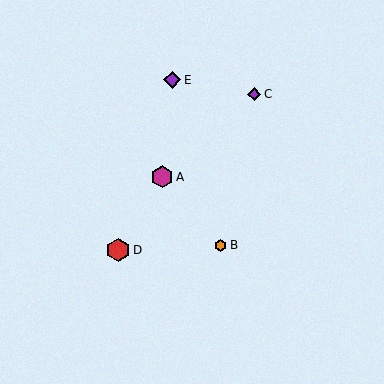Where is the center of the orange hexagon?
The center of the orange hexagon is at (220, 245).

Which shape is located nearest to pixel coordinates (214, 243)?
The orange hexagon (labeled B) at (220, 245) is nearest to that location.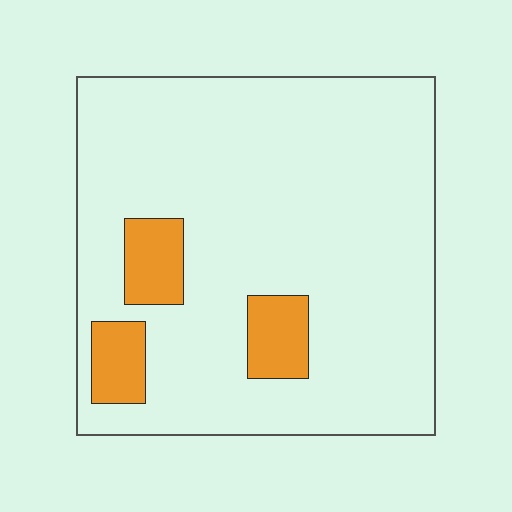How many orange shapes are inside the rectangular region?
3.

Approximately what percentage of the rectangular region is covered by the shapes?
Approximately 10%.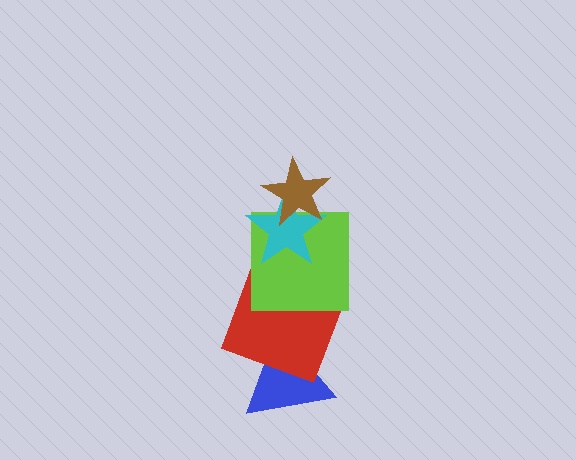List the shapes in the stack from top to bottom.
From top to bottom: the brown star, the cyan star, the lime square, the red square, the blue triangle.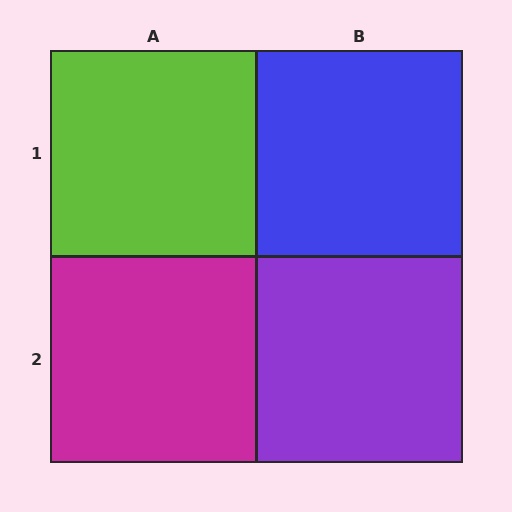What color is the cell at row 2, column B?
Purple.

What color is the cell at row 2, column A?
Magenta.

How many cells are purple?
1 cell is purple.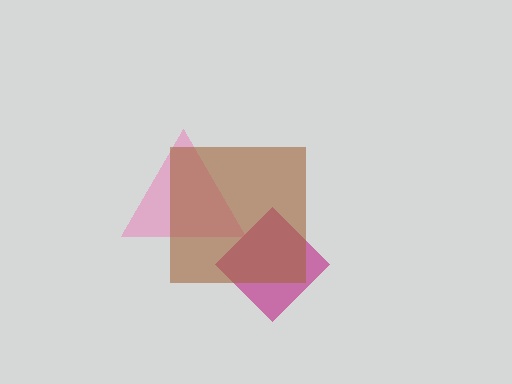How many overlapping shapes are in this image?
There are 3 overlapping shapes in the image.